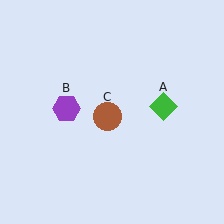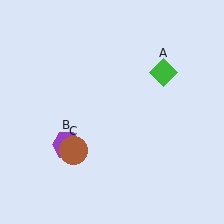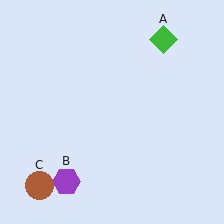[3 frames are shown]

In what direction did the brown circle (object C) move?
The brown circle (object C) moved down and to the left.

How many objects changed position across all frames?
3 objects changed position: green diamond (object A), purple hexagon (object B), brown circle (object C).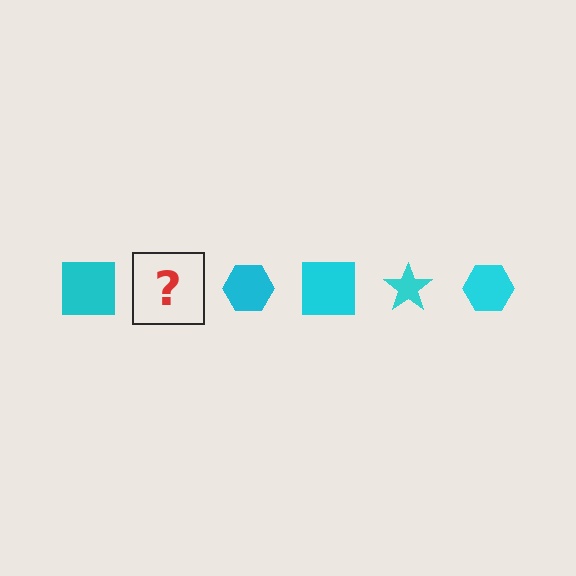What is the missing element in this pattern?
The missing element is a cyan star.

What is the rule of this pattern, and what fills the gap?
The rule is that the pattern cycles through square, star, hexagon shapes in cyan. The gap should be filled with a cyan star.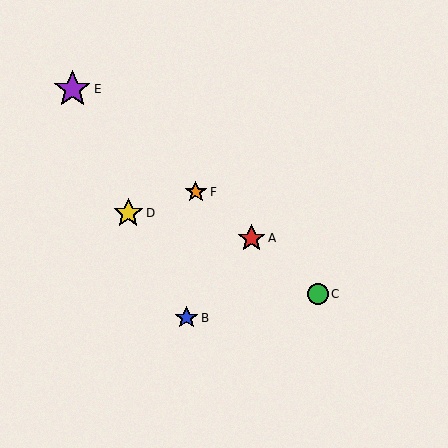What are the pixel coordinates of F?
Object F is at (196, 192).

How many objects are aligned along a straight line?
4 objects (A, C, E, F) are aligned along a straight line.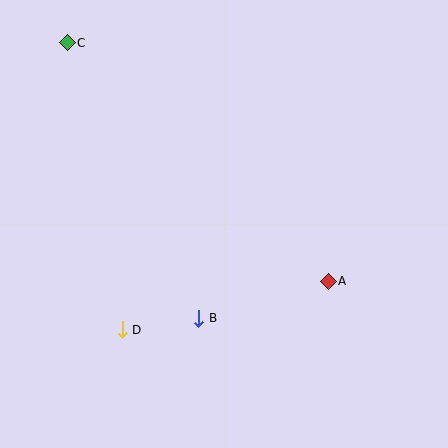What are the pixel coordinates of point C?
Point C is at (67, 43).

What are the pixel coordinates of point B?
Point B is at (199, 318).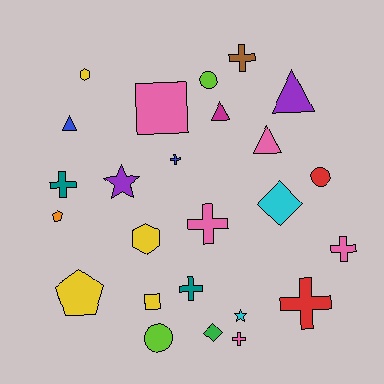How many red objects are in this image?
There are 2 red objects.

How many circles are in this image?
There are 3 circles.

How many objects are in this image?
There are 25 objects.